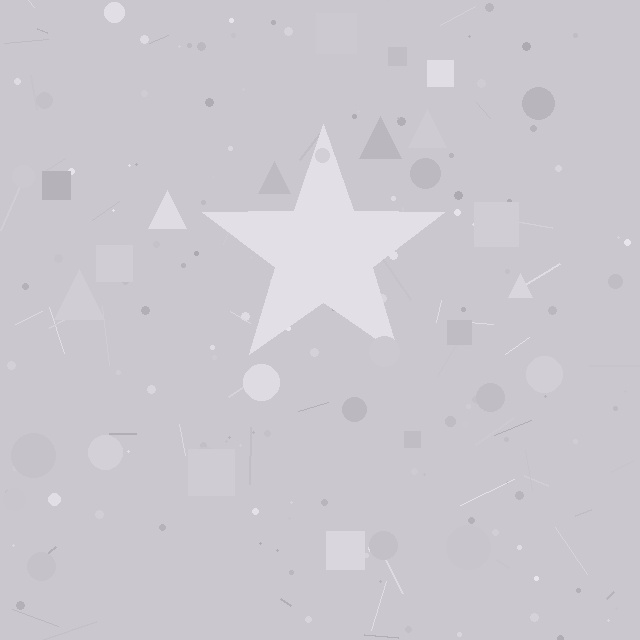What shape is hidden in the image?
A star is hidden in the image.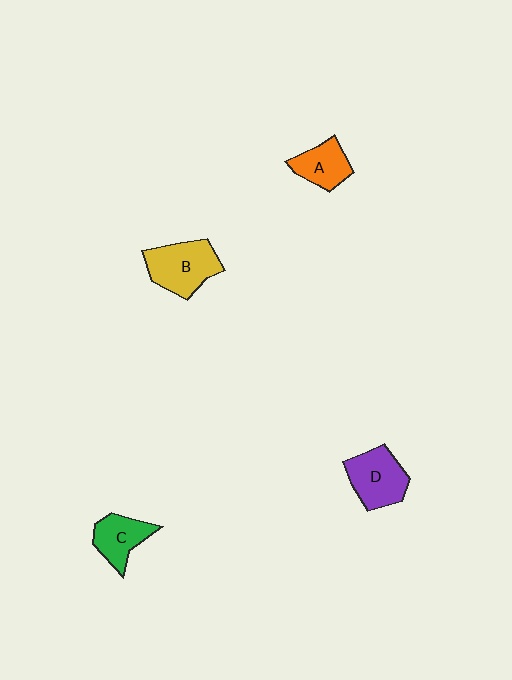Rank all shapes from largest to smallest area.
From largest to smallest: B (yellow), D (purple), C (green), A (orange).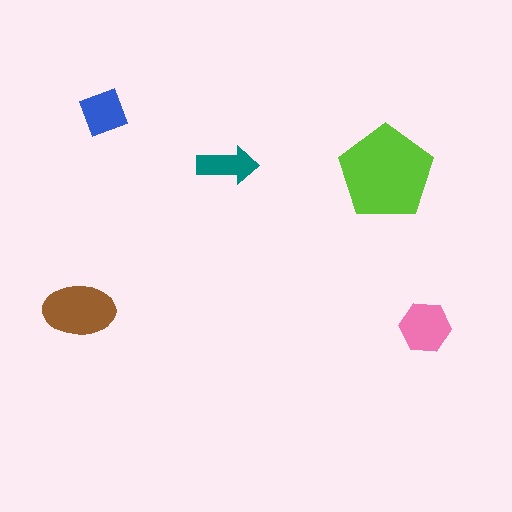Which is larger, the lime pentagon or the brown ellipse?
The lime pentagon.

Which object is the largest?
The lime pentagon.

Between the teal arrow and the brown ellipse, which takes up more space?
The brown ellipse.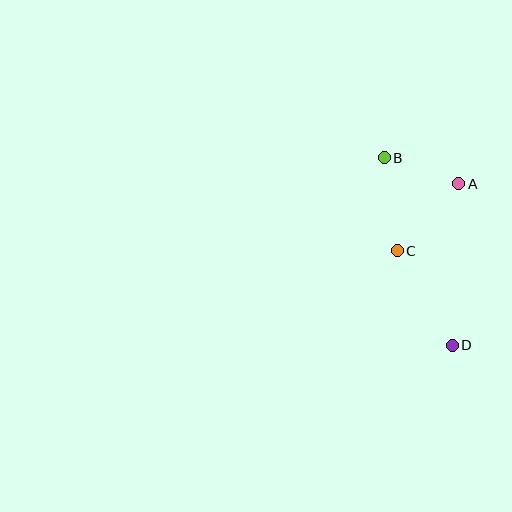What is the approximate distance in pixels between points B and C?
The distance between B and C is approximately 94 pixels.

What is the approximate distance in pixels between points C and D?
The distance between C and D is approximately 109 pixels.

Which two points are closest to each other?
Points A and B are closest to each other.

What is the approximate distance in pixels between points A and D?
The distance between A and D is approximately 162 pixels.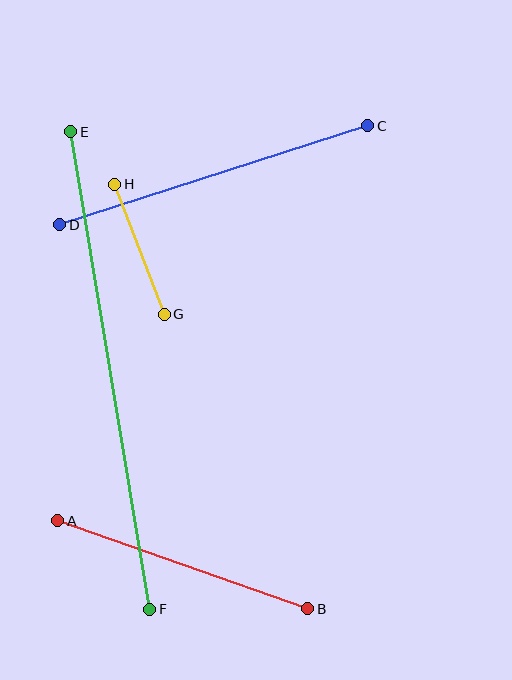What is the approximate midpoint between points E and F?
The midpoint is at approximately (110, 371) pixels.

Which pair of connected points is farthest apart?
Points E and F are farthest apart.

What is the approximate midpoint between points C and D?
The midpoint is at approximately (214, 175) pixels.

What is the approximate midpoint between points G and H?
The midpoint is at approximately (139, 249) pixels.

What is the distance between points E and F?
The distance is approximately 484 pixels.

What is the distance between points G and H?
The distance is approximately 139 pixels.